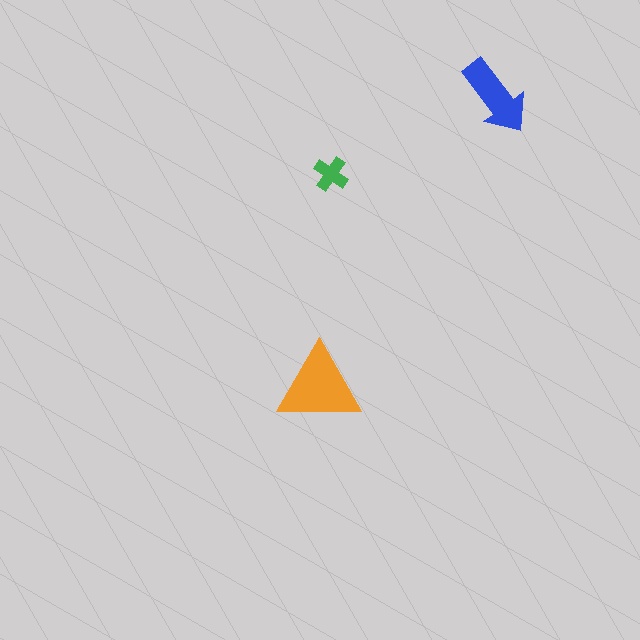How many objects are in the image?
There are 3 objects in the image.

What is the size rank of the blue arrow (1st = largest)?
2nd.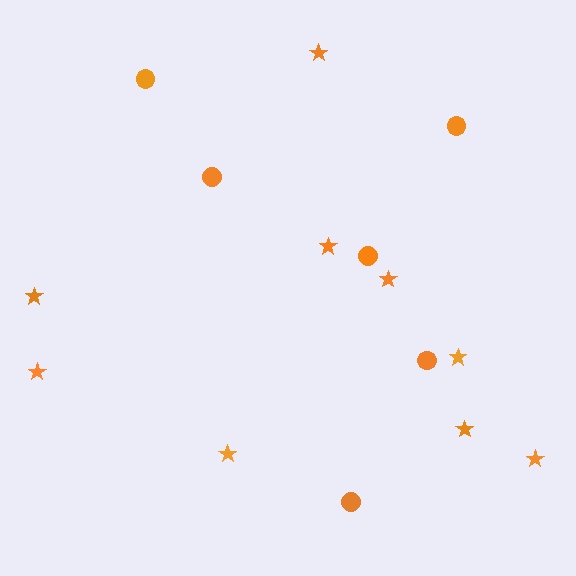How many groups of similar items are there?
There are 2 groups: one group of stars (9) and one group of circles (6).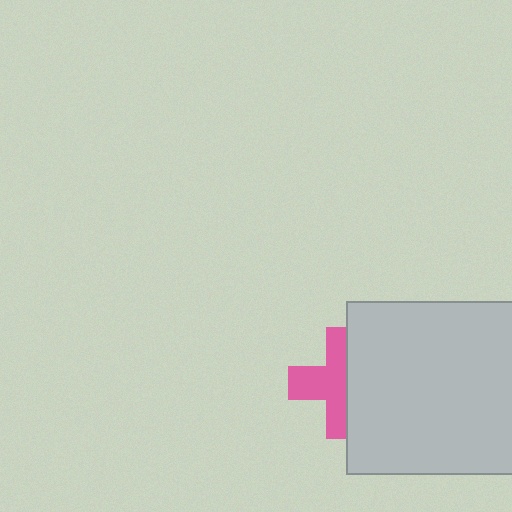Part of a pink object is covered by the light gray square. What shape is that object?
It is a cross.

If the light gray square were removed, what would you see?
You would see the complete pink cross.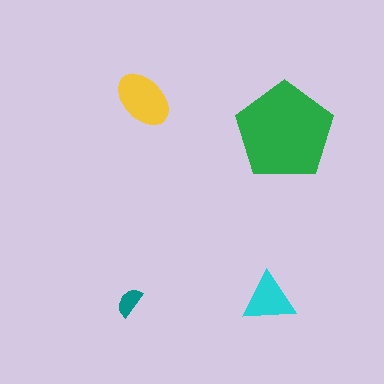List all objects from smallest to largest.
The teal semicircle, the cyan triangle, the yellow ellipse, the green pentagon.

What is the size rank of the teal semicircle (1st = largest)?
4th.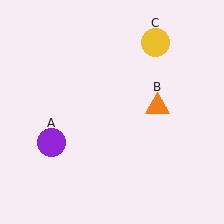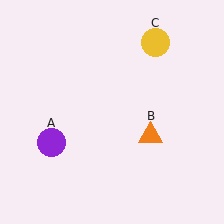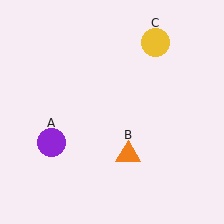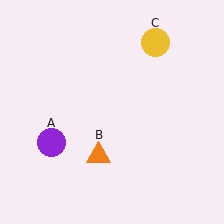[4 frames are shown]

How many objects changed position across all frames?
1 object changed position: orange triangle (object B).